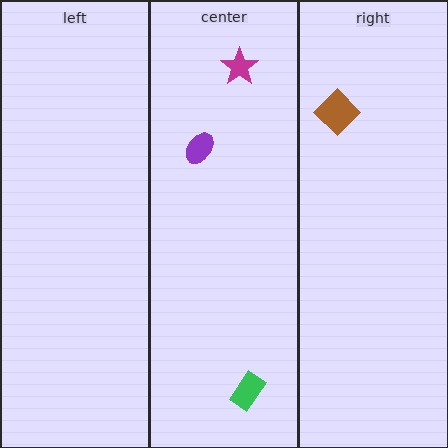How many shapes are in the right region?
1.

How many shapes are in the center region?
3.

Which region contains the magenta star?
The center region.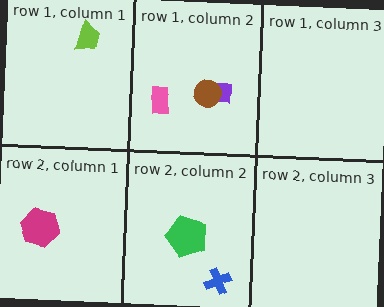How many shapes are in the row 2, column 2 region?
2.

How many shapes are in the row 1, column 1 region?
1.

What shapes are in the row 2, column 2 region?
The blue cross, the green pentagon.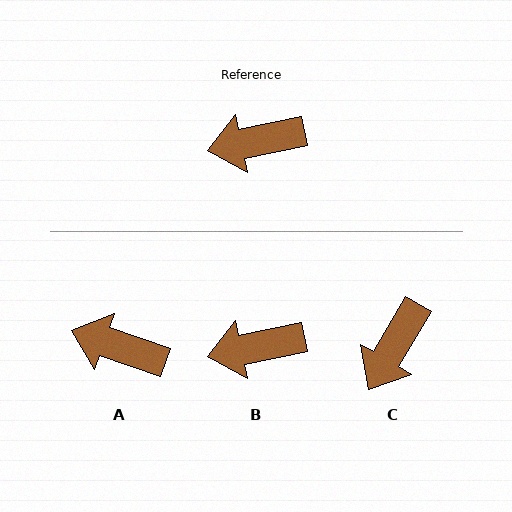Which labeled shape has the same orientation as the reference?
B.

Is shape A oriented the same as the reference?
No, it is off by about 31 degrees.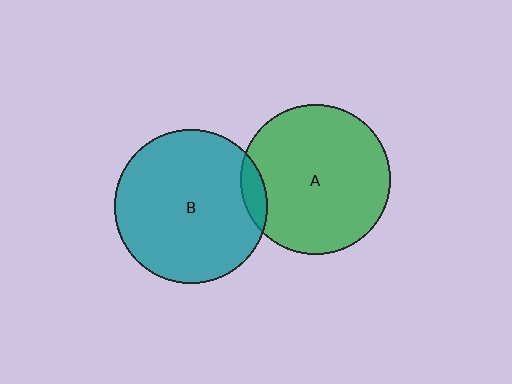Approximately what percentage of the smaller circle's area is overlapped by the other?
Approximately 10%.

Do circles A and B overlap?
Yes.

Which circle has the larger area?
Circle B (teal).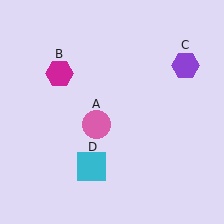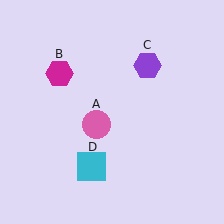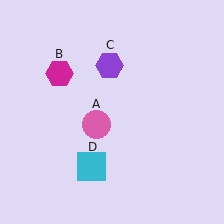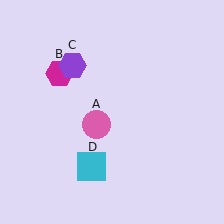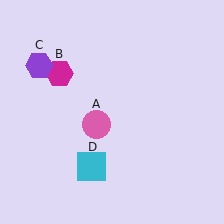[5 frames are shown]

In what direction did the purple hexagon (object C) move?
The purple hexagon (object C) moved left.